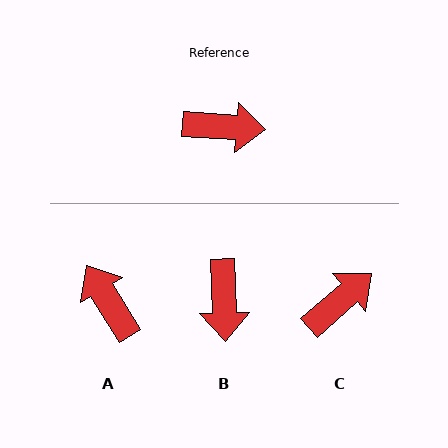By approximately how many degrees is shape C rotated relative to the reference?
Approximately 45 degrees counter-clockwise.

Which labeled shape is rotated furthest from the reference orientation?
A, about 125 degrees away.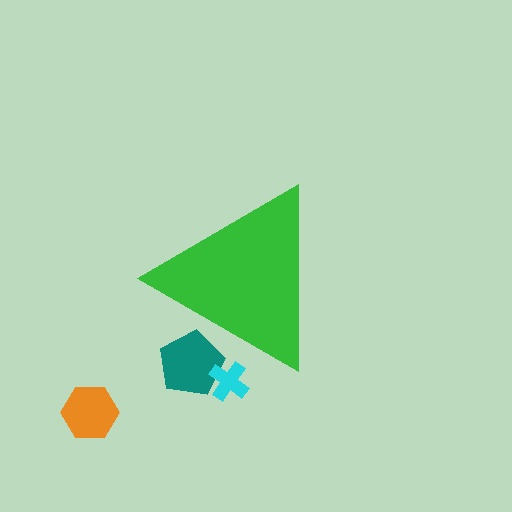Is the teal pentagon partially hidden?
Yes, the teal pentagon is partially hidden behind the green triangle.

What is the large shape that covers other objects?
A green triangle.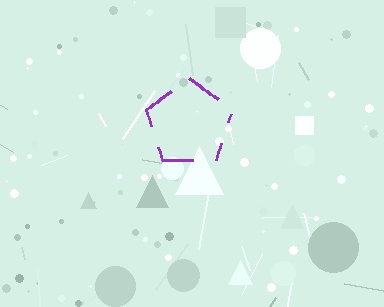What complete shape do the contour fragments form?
The contour fragments form a pentagon.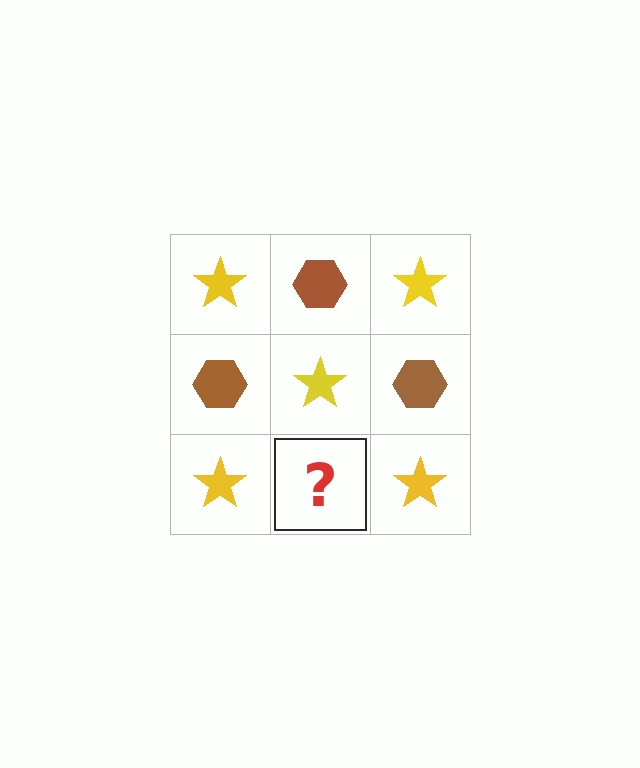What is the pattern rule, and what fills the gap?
The rule is that it alternates yellow star and brown hexagon in a checkerboard pattern. The gap should be filled with a brown hexagon.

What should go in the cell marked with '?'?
The missing cell should contain a brown hexagon.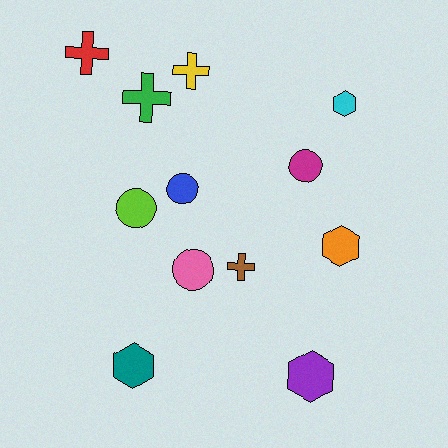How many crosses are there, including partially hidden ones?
There are 4 crosses.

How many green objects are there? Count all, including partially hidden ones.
There is 1 green object.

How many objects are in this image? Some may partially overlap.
There are 12 objects.